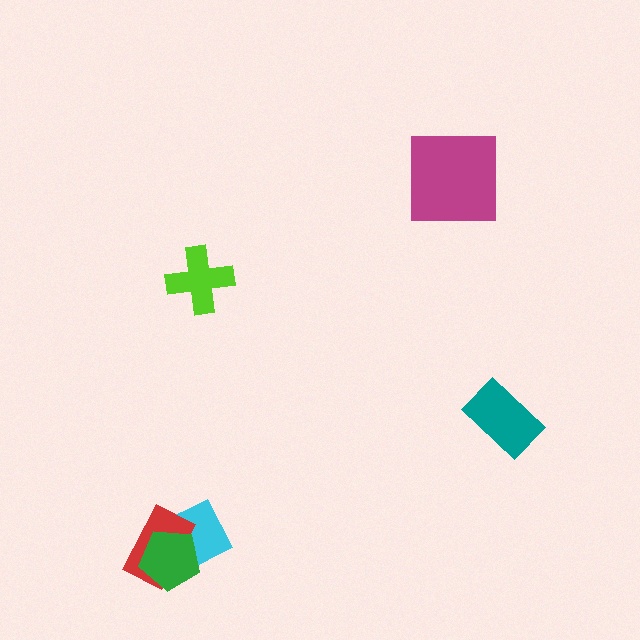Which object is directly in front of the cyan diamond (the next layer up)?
The red rectangle is directly in front of the cyan diamond.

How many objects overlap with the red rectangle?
2 objects overlap with the red rectangle.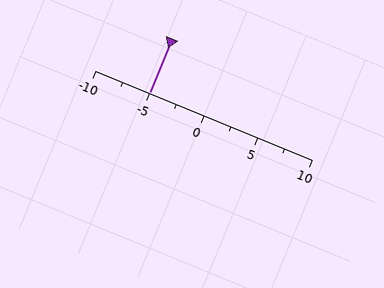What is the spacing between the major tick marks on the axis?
The major ticks are spaced 5 apart.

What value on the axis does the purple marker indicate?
The marker indicates approximately -5.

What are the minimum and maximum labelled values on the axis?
The axis runs from -10 to 10.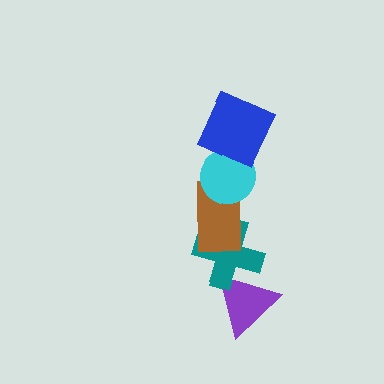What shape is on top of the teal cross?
The brown rectangle is on top of the teal cross.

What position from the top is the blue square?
The blue square is 1st from the top.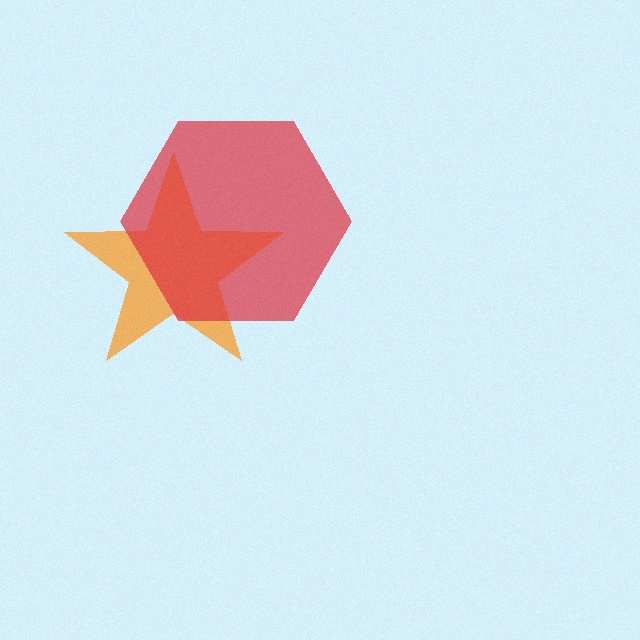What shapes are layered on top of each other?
The layered shapes are: an orange star, a red hexagon.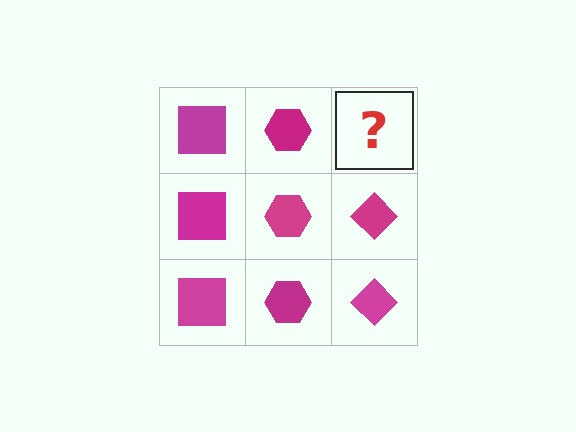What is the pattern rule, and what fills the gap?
The rule is that each column has a consistent shape. The gap should be filled with a magenta diamond.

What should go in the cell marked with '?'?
The missing cell should contain a magenta diamond.